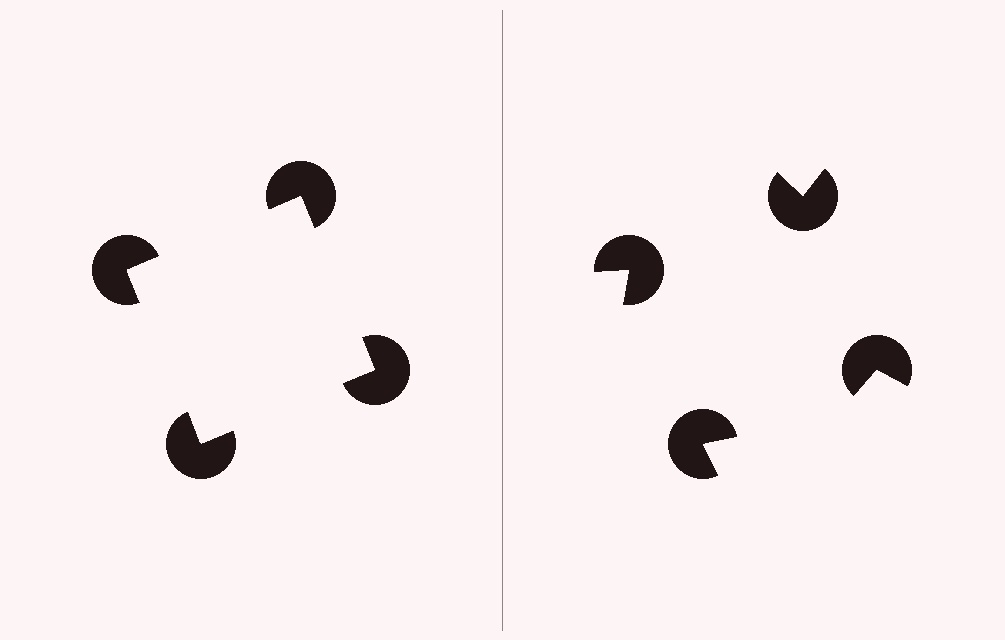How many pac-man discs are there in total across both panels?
8 — 4 on each side.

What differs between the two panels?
The pac-man discs are positioned identically on both sides; only the wedge orientations differ. On the left they align to a square; on the right they are misaligned.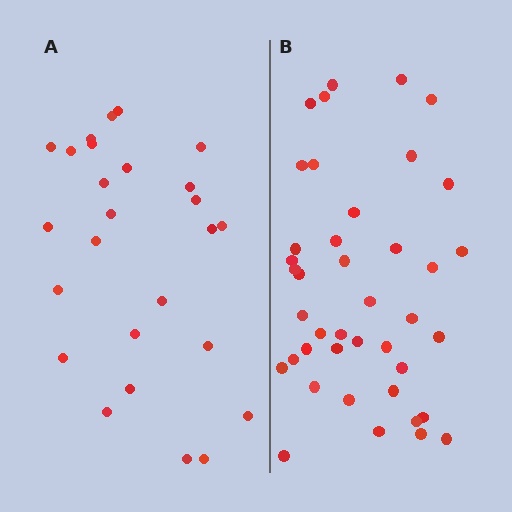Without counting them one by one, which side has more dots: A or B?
Region B (the right region) has more dots.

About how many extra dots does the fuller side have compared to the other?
Region B has approximately 15 more dots than region A.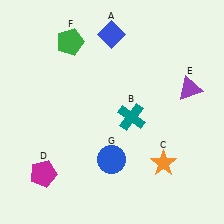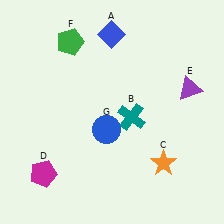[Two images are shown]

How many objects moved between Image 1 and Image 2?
1 object moved between the two images.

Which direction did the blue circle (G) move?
The blue circle (G) moved up.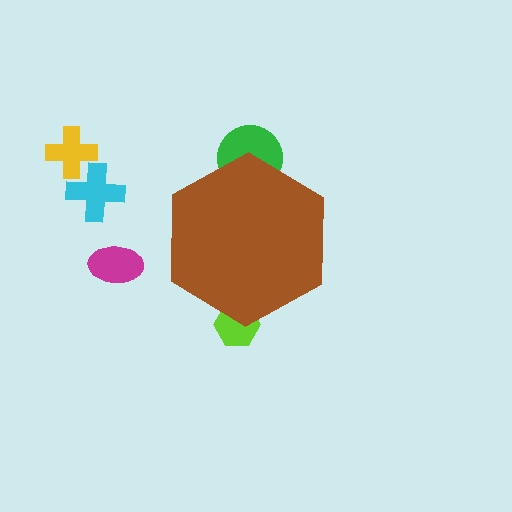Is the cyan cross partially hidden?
No, the cyan cross is fully visible.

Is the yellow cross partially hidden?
No, the yellow cross is fully visible.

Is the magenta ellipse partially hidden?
No, the magenta ellipse is fully visible.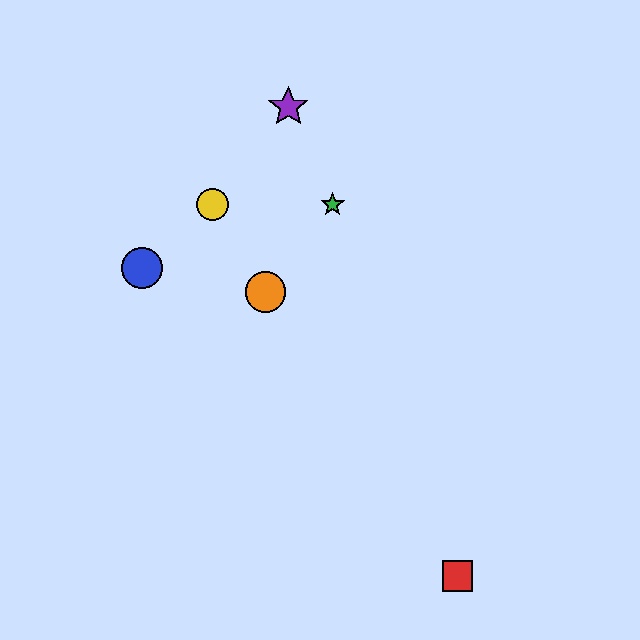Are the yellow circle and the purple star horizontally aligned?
No, the yellow circle is at y≈205 and the purple star is at y≈107.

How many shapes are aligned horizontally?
2 shapes (the green star, the yellow circle) are aligned horizontally.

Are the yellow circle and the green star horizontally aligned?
Yes, both are at y≈205.